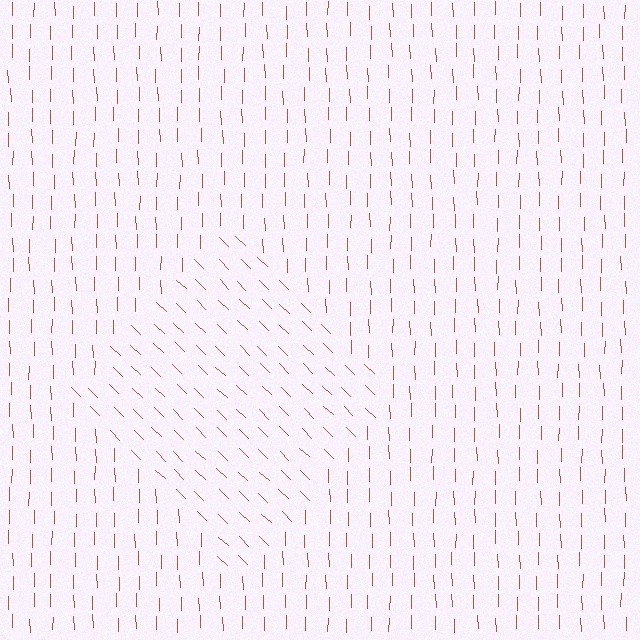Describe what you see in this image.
The image is filled with small brown line segments. A diamond region in the image has lines oriented differently from the surrounding lines, creating a visible texture boundary.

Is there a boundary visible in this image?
Yes, there is a texture boundary formed by a change in line orientation.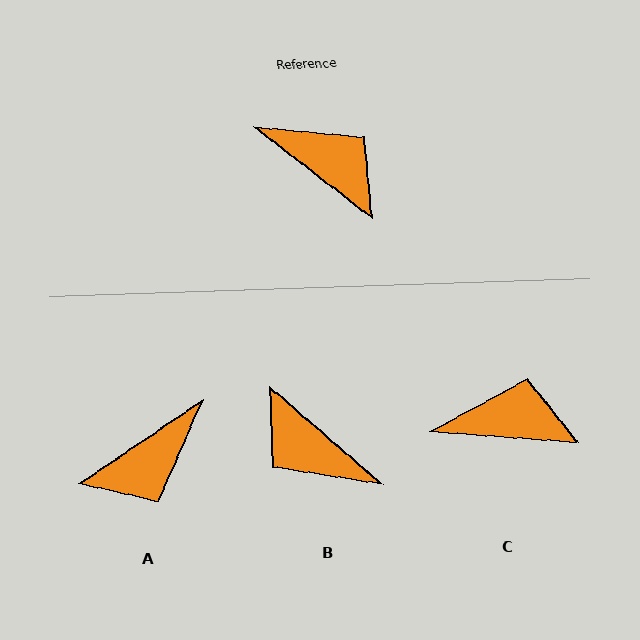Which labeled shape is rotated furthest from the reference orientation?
B, about 176 degrees away.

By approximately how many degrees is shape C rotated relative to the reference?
Approximately 33 degrees counter-clockwise.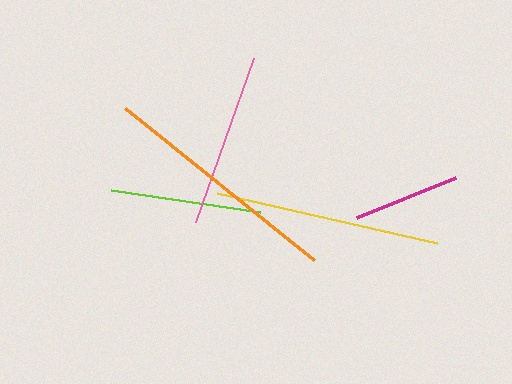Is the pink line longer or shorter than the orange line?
The orange line is longer than the pink line.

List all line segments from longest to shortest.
From longest to shortest: orange, yellow, pink, lime, magenta.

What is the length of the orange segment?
The orange segment is approximately 243 pixels long.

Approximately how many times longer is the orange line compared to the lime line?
The orange line is approximately 1.6 times the length of the lime line.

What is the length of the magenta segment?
The magenta segment is approximately 107 pixels long.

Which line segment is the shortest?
The magenta line is the shortest at approximately 107 pixels.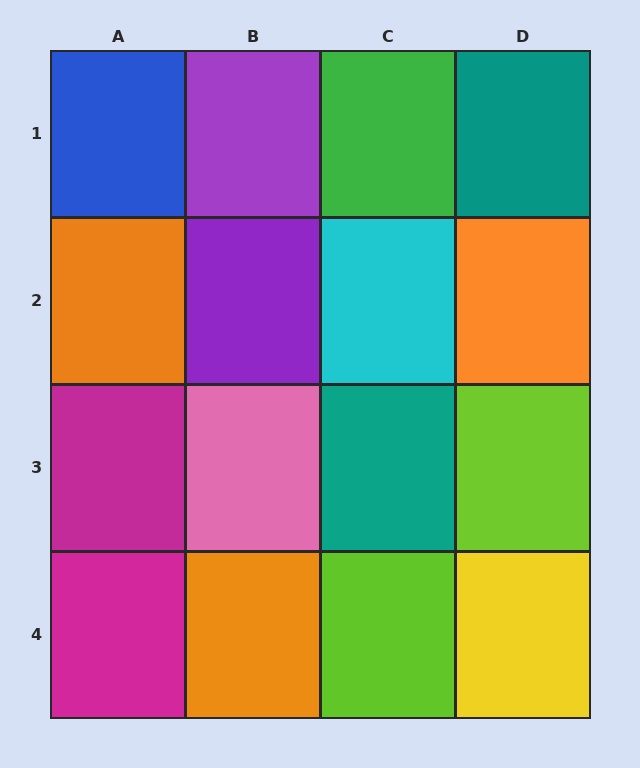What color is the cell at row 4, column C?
Lime.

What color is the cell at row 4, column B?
Orange.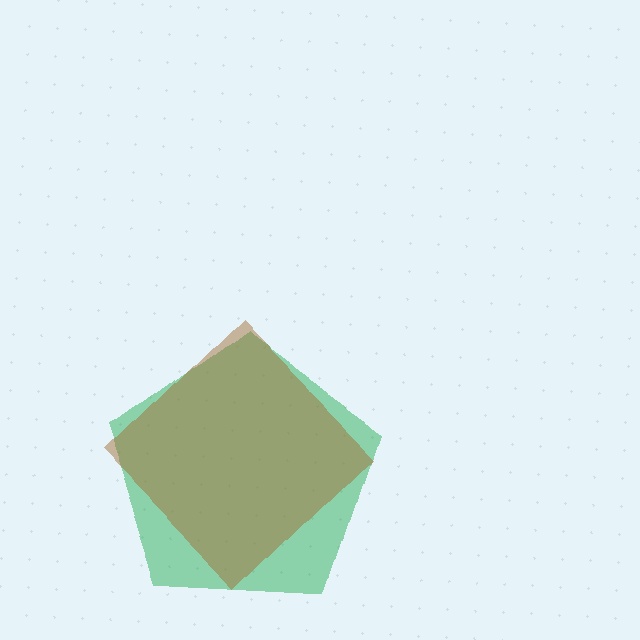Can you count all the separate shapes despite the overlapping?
Yes, there are 2 separate shapes.